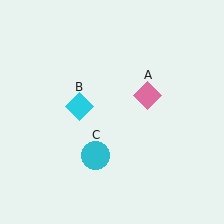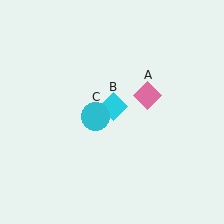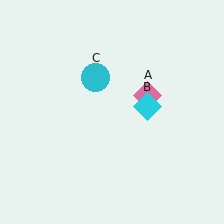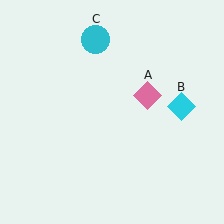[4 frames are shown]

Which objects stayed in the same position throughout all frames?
Pink diamond (object A) remained stationary.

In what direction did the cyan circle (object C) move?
The cyan circle (object C) moved up.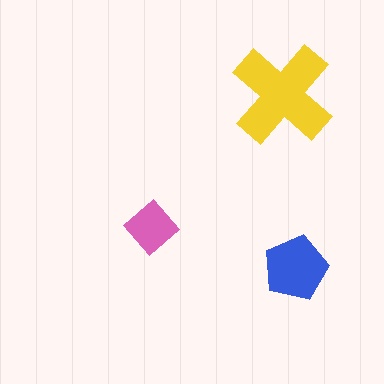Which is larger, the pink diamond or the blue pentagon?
The blue pentagon.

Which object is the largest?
The yellow cross.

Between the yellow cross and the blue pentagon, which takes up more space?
The yellow cross.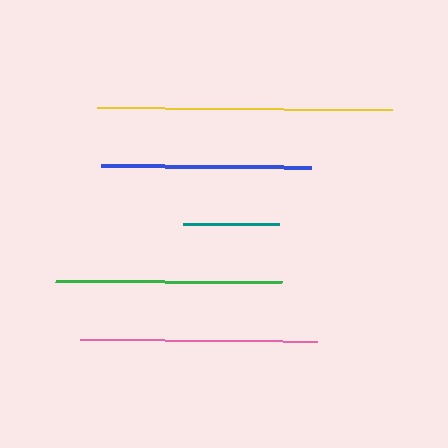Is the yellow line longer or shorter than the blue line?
The yellow line is longer than the blue line.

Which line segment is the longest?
The yellow line is the longest at approximately 295 pixels.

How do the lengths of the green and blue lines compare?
The green and blue lines are approximately the same length.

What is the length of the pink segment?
The pink segment is approximately 238 pixels long.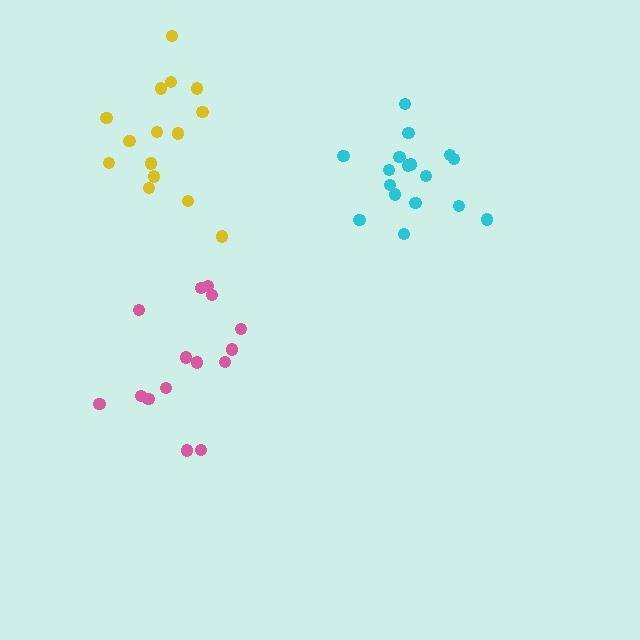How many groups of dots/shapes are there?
There are 3 groups.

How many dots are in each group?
Group 1: 17 dots, Group 2: 15 dots, Group 3: 15 dots (47 total).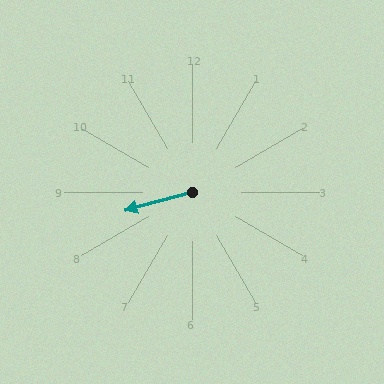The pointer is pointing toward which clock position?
Roughly 8 o'clock.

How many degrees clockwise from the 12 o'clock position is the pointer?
Approximately 255 degrees.